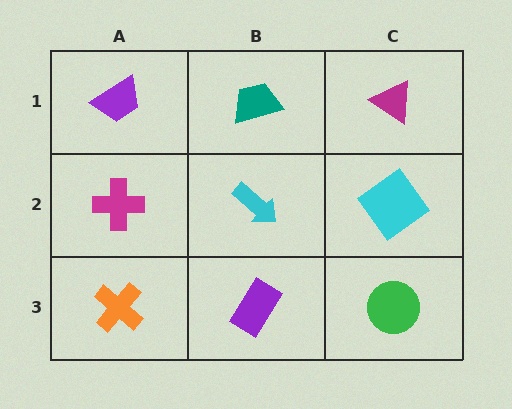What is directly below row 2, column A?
An orange cross.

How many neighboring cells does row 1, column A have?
2.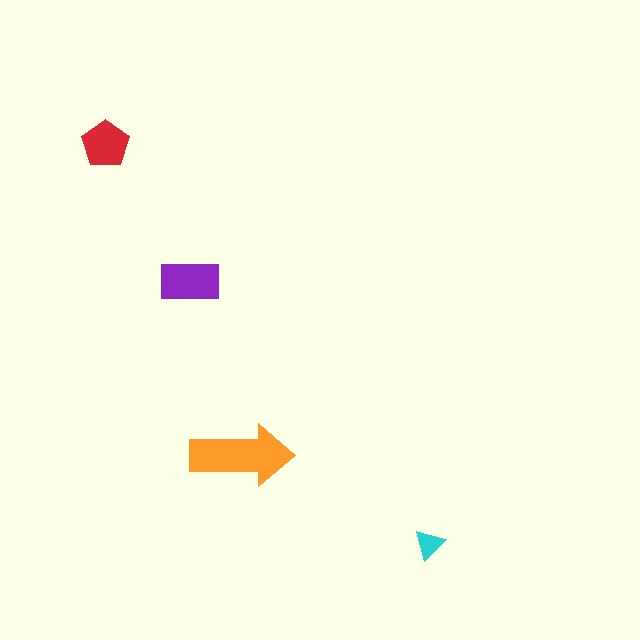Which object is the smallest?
The cyan triangle.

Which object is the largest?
The orange arrow.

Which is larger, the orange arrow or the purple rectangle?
The orange arrow.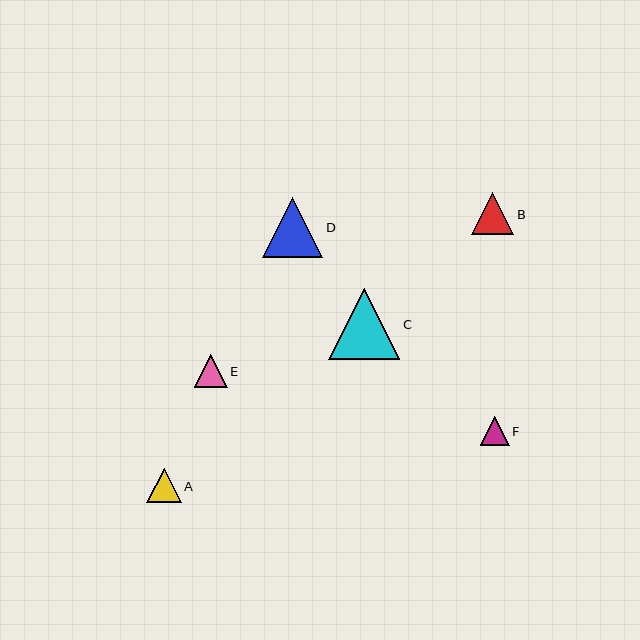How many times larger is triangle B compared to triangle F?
Triangle B is approximately 1.4 times the size of triangle F.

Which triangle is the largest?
Triangle C is the largest with a size of approximately 71 pixels.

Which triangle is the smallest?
Triangle F is the smallest with a size of approximately 29 pixels.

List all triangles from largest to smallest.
From largest to smallest: C, D, B, A, E, F.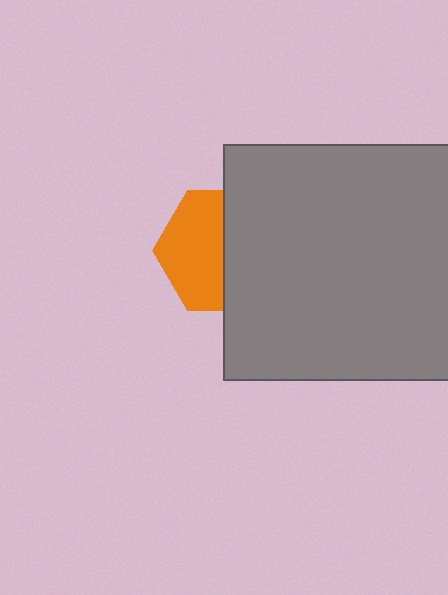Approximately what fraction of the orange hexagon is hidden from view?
Roughly 49% of the orange hexagon is hidden behind the gray square.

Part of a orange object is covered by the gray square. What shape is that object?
It is a hexagon.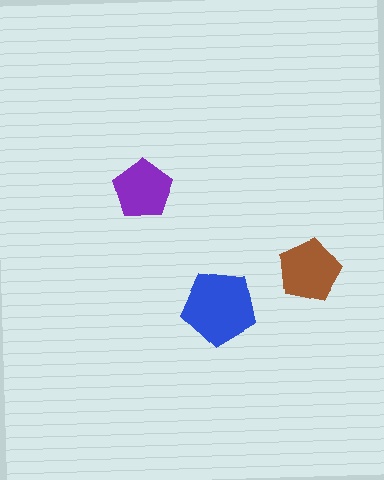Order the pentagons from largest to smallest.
the blue one, the brown one, the purple one.